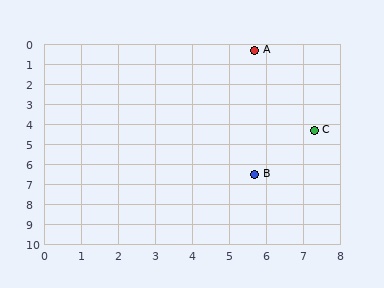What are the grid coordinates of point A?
Point A is at approximately (5.7, 0.3).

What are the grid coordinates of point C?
Point C is at approximately (7.3, 4.3).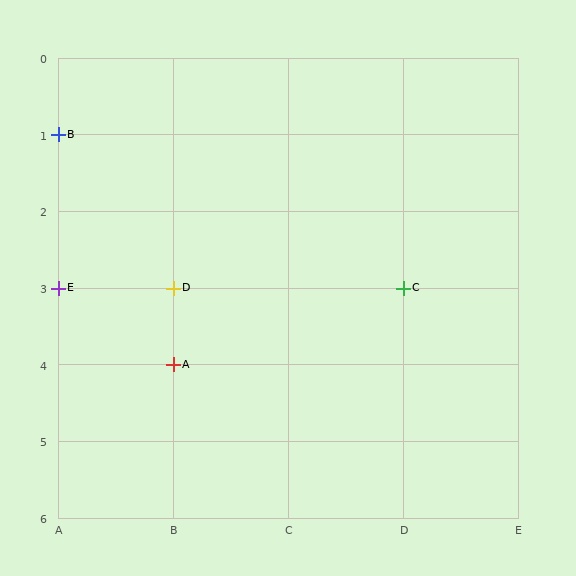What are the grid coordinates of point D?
Point D is at grid coordinates (B, 3).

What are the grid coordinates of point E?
Point E is at grid coordinates (A, 3).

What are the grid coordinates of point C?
Point C is at grid coordinates (D, 3).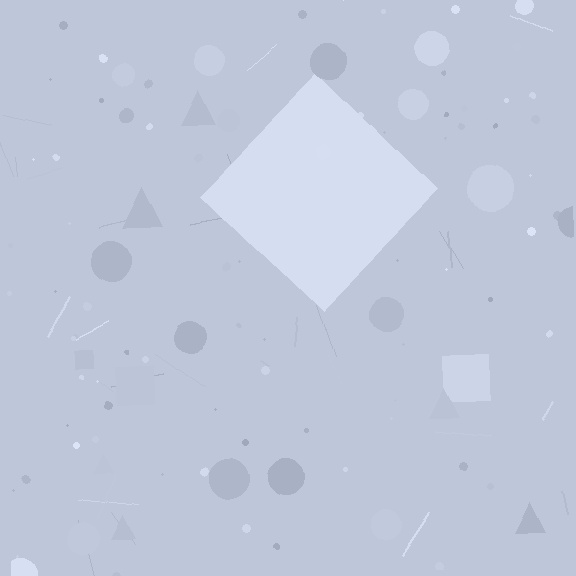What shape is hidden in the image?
A diamond is hidden in the image.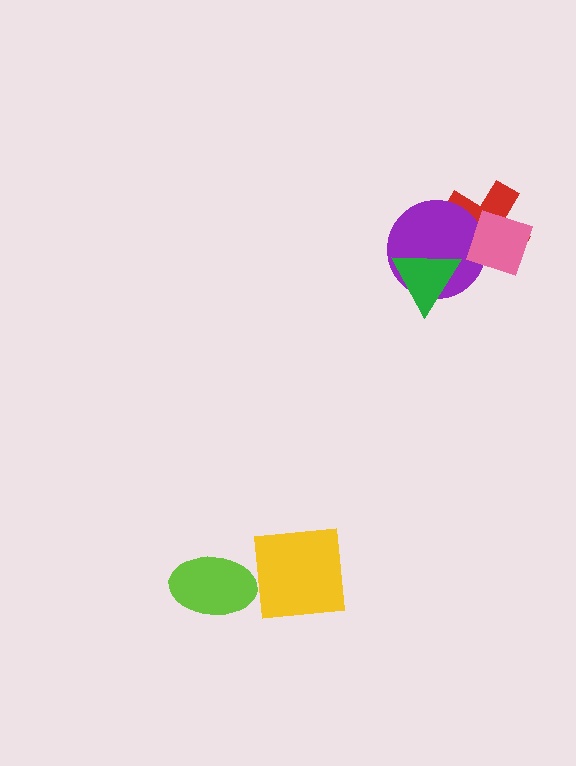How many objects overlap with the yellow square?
0 objects overlap with the yellow square.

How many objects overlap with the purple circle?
3 objects overlap with the purple circle.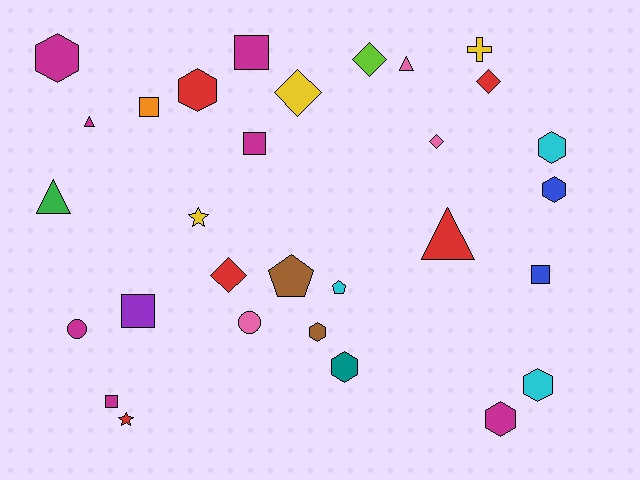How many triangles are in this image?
There are 4 triangles.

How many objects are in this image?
There are 30 objects.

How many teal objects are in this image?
There is 1 teal object.